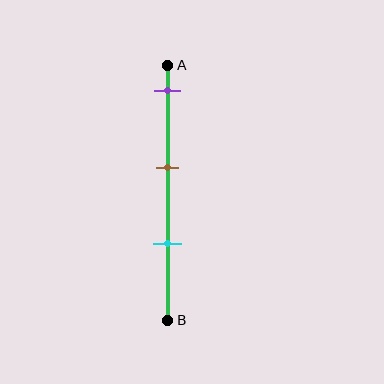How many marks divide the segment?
There are 3 marks dividing the segment.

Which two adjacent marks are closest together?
The brown and cyan marks are the closest adjacent pair.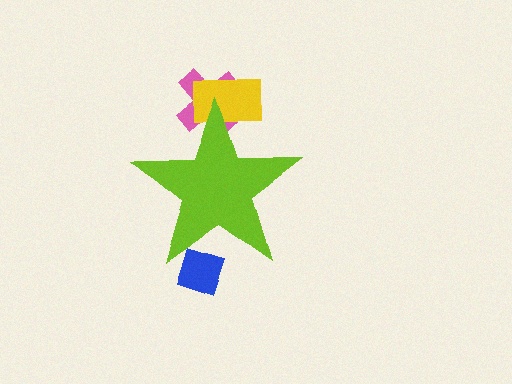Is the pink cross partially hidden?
Yes, the pink cross is partially hidden behind the lime star.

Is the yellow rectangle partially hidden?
Yes, the yellow rectangle is partially hidden behind the lime star.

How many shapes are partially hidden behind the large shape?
3 shapes are partially hidden.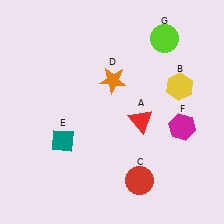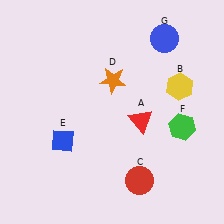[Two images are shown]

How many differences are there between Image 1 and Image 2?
There are 3 differences between the two images.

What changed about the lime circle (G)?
In Image 1, G is lime. In Image 2, it changed to blue.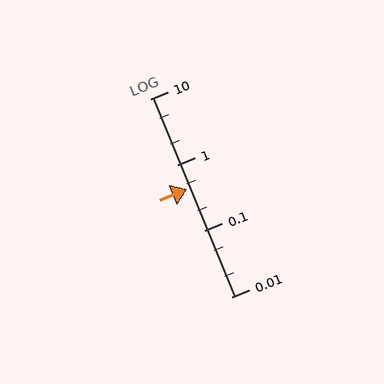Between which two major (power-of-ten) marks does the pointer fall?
The pointer is between 0.1 and 1.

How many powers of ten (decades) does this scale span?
The scale spans 3 decades, from 0.01 to 10.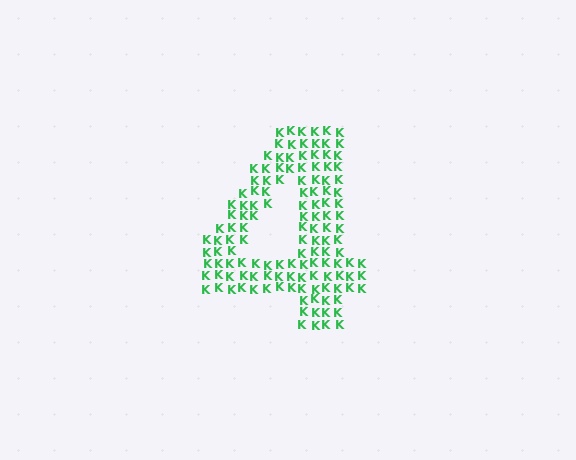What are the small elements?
The small elements are letter K's.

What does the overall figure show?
The overall figure shows the digit 4.